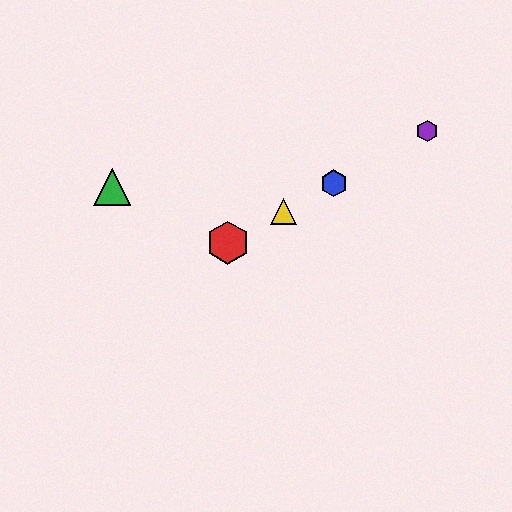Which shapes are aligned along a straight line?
The red hexagon, the blue hexagon, the yellow triangle, the purple hexagon are aligned along a straight line.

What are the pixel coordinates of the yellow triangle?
The yellow triangle is at (283, 212).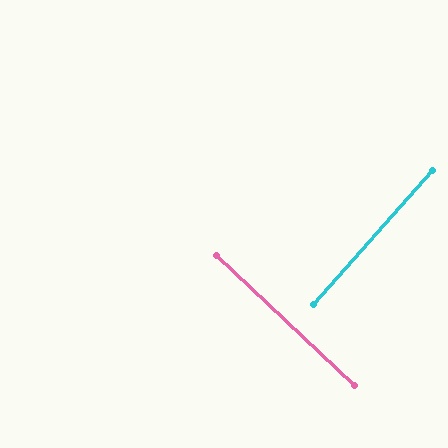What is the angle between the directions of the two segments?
Approximately 88 degrees.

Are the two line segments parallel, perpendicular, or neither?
Perpendicular — they meet at approximately 88°.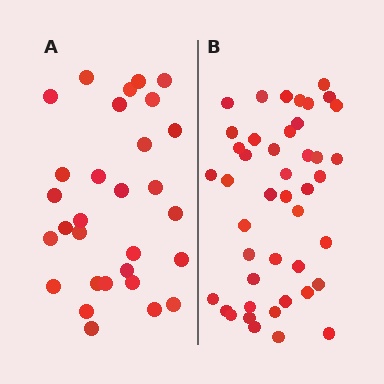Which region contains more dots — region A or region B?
Region B (the right region) has more dots.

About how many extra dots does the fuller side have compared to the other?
Region B has approximately 15 more dots than region A.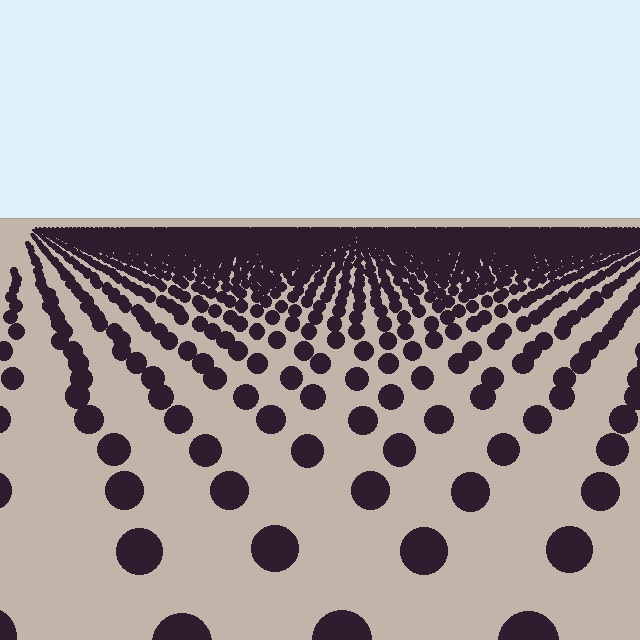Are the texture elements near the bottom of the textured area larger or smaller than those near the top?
Larger. Near the bottom, elements are closer to the viewer and appear at a bigger on-screen size.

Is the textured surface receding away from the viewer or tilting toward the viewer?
The surface is receding away from the viewer. Texture elements get smaller and denser toward the top.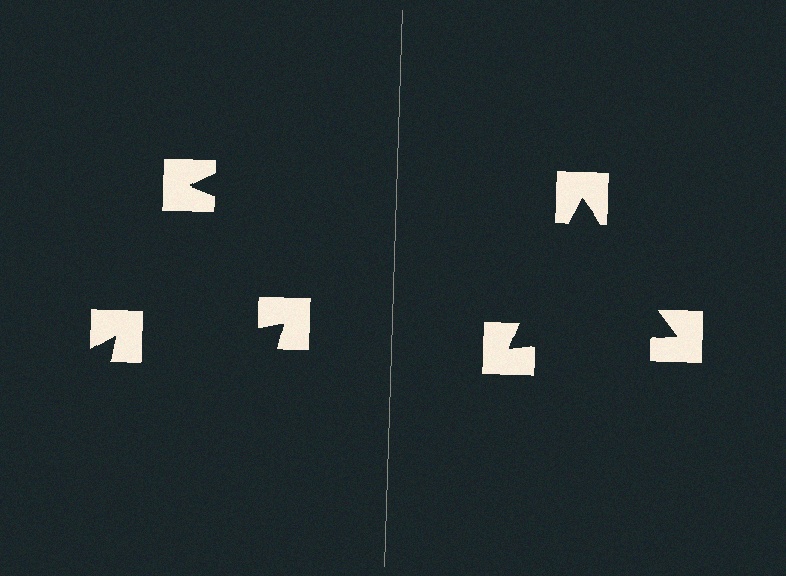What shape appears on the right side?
An illusory triangle.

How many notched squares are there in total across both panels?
6 — 3 on each side.